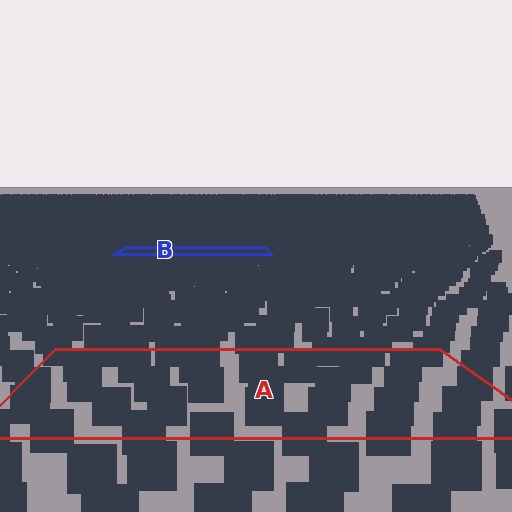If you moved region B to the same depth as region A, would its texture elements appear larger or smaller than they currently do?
They would appear larger. At a closer depth, the same texture elements are projected at a bigger on-screen size.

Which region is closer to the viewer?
Region A is closer. The texture elements there are larger and more spread out.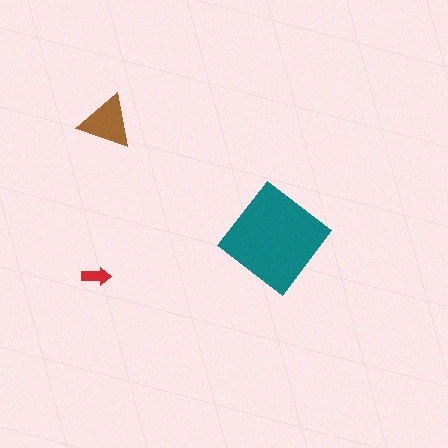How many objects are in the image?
There are 3 objects in the image.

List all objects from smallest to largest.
The red arrow, the brown triangle, the teal diamond.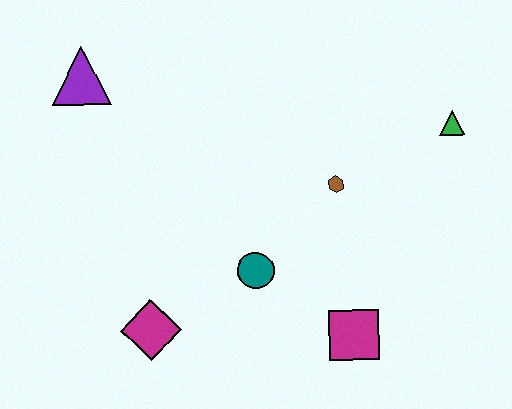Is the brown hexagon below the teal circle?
No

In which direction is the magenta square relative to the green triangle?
The magenta square is below the green triangle.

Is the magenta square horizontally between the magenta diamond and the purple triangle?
No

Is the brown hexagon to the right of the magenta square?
No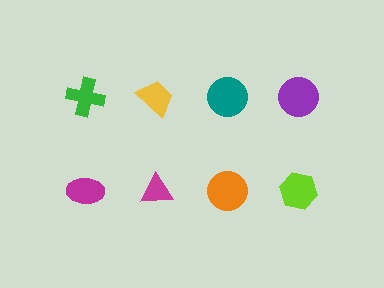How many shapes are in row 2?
4 shapes.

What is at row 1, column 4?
A purple circle.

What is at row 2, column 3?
An orange circle.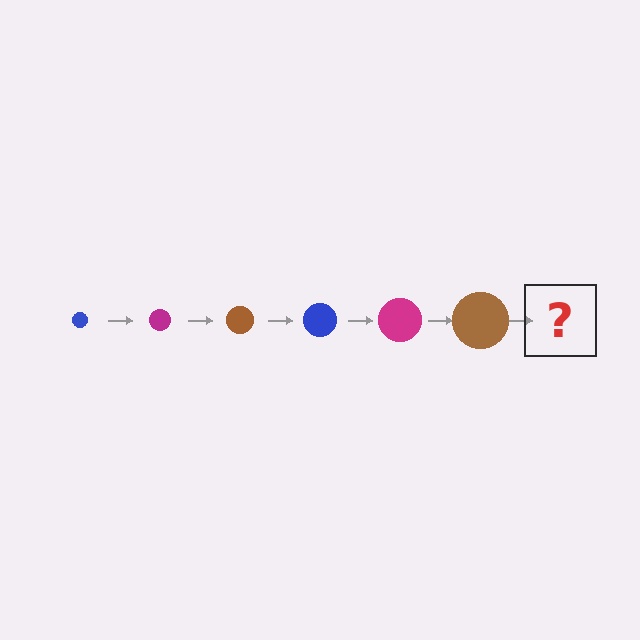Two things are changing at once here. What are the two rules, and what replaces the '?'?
The two rules are that the circle grows larger each step and the color cycles through blue, magenta, and brown. The '?' should be a blue circle, larger than the previous one.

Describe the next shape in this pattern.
It should be a blue circle, larger than the previous one.